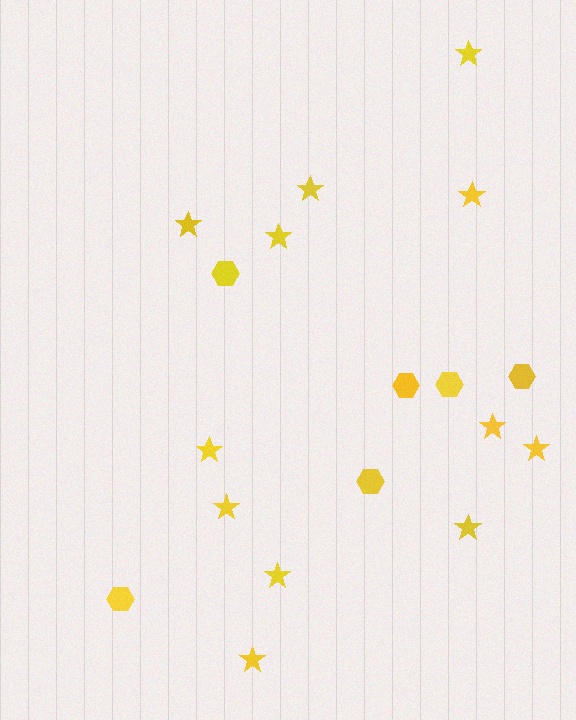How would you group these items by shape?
There are 2 groups: one group of hexagons (6) and one group of stars (12).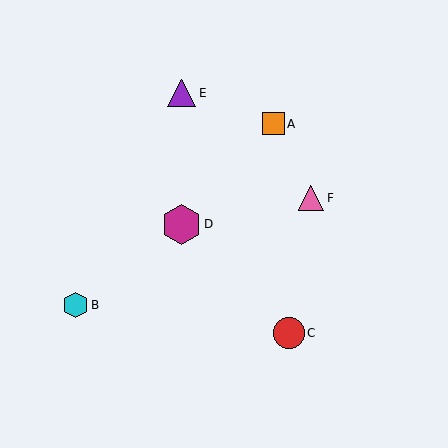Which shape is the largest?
The magenta hexagon (labeled D) is the largest.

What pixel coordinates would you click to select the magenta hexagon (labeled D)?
Click at (182, 224) to select the magenta hexagon D.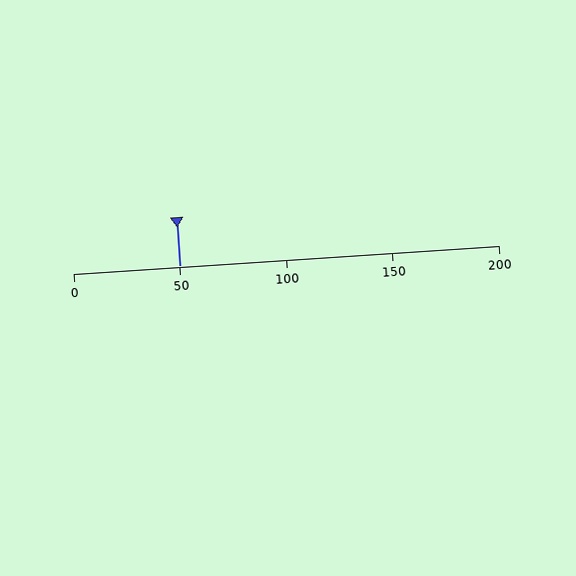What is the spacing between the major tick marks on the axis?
The major ticks are spaced 50 apart.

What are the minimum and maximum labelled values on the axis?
The axis runs from 0 to 200.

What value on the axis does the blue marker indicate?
The marker indicates approximately 50.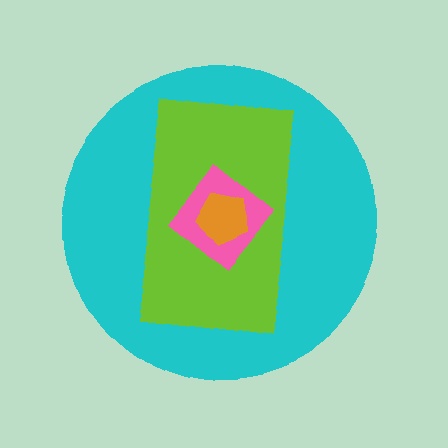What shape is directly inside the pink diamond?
The orange pentagon.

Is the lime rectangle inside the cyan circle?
Yes.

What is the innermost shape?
The orange pentagon.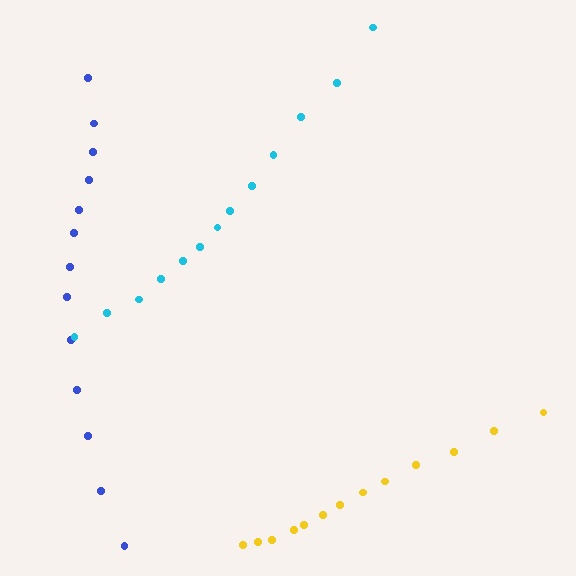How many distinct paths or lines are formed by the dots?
There are 3 distinct paths.